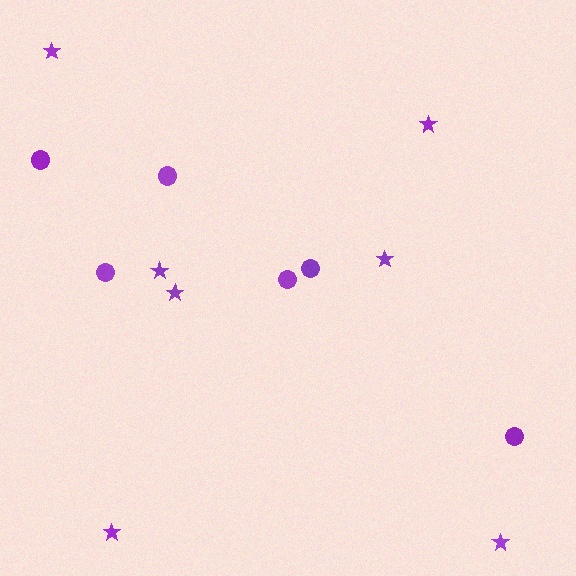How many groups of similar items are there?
There are 2 groups: one group of circles (6) and one group of stars (7).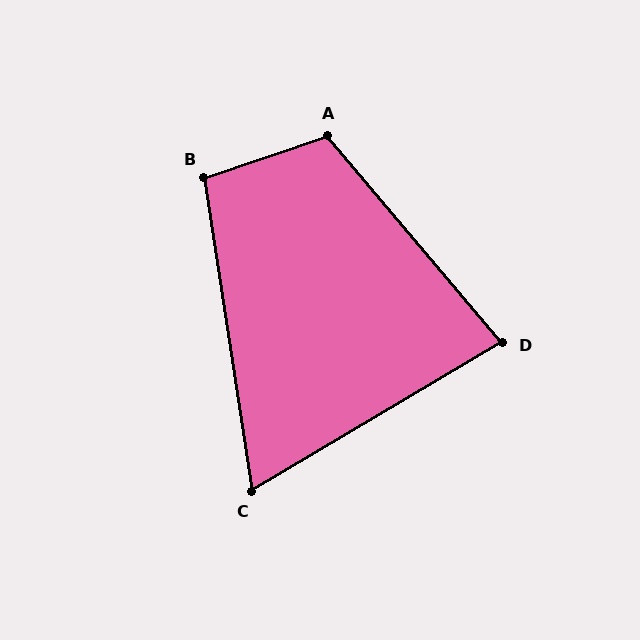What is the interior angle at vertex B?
Approximately 100 degrees (obtuse).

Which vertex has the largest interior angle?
A, at approximately 112 degrees.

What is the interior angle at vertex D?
Approximately 80 degrees (acute).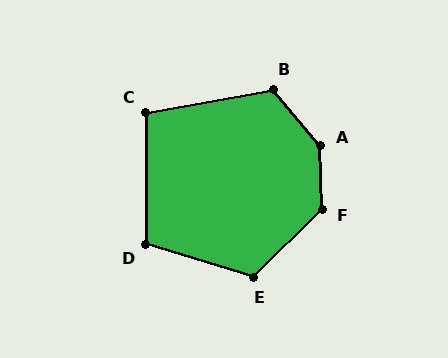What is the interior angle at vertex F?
Approximately 134 degrees (obtuse).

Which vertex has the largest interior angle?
A, at approximately 141 degrees.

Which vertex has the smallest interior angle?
C, at approximately 101 degrees.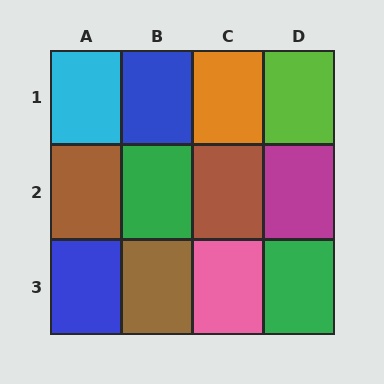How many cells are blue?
2 cells are blue.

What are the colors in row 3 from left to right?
Blue, brown, pink, green.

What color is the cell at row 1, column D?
Lime.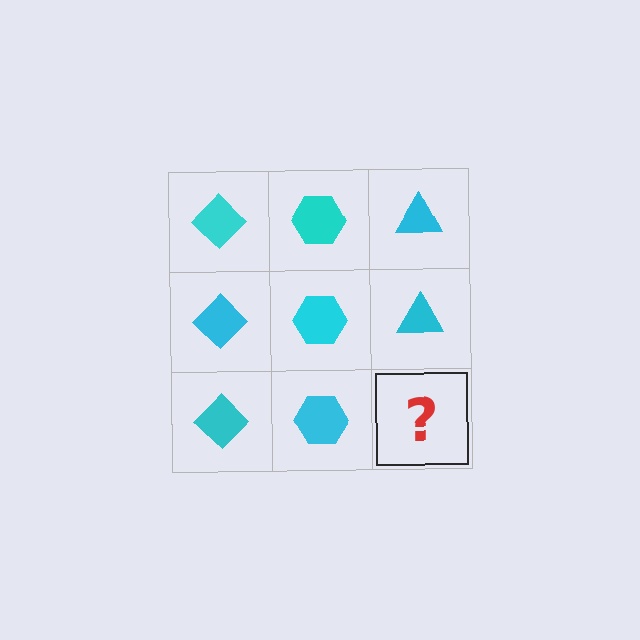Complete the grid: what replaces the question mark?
The question mark should be replaced with a cyan triangle.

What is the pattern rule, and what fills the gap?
The rule is that each column has a consistent shape. The gap should be filled with a cyan triangle.